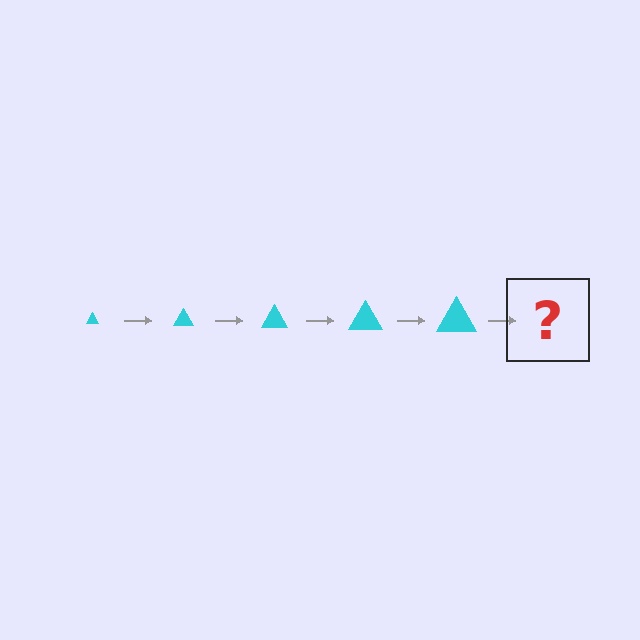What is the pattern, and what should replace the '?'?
The pattern is that the triangle gets progressively larger each step. The '?' should be a cyan triangle, larger than the previous one.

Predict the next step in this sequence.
The next step is a cyan triangle, larger than the previous one.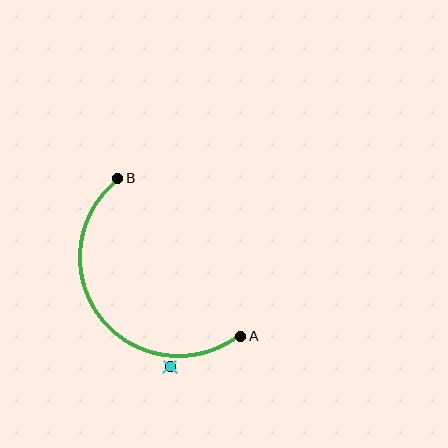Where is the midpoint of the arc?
The arc midpoint is the point on the curve farthest from the straight line joining A and B. It sits below and to the left of that line.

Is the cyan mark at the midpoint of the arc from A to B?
No — the cyan mark does not lie on the arc at all. It sits slightly outside the curve.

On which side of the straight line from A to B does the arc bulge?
The arc bulges below and to the left of the straight line connecting A and B.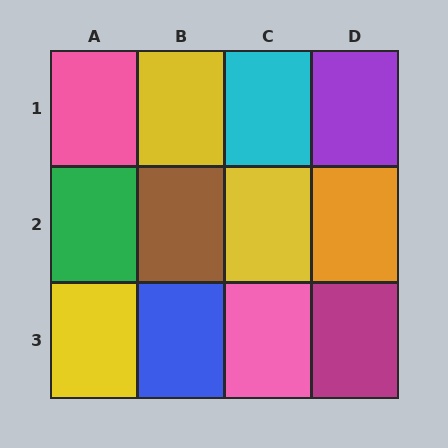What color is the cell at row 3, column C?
Pink.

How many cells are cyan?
1 cell is cyan.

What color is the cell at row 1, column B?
Yellow.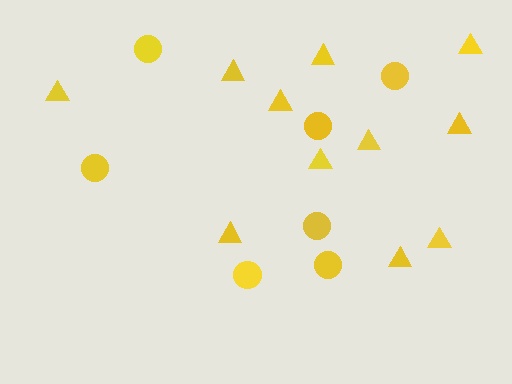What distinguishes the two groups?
There are 2 groups: one group of triangles (11) and one group of circles (7).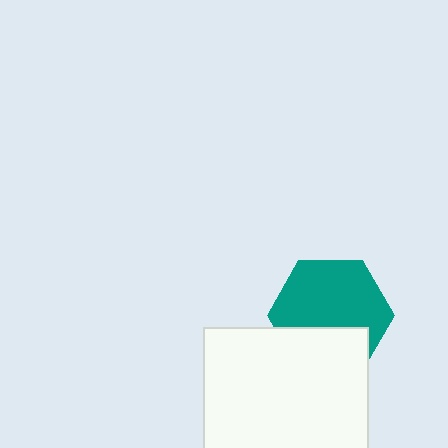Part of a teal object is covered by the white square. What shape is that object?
It is a hexagon.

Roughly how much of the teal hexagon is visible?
Most of it is visible (roughly 66%).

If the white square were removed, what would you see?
You would see the complete teal hexagon.